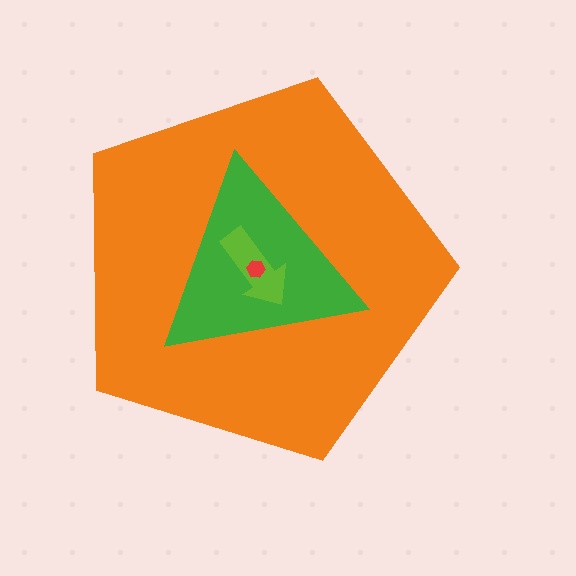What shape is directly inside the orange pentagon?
The green triangle.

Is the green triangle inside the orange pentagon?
Yes.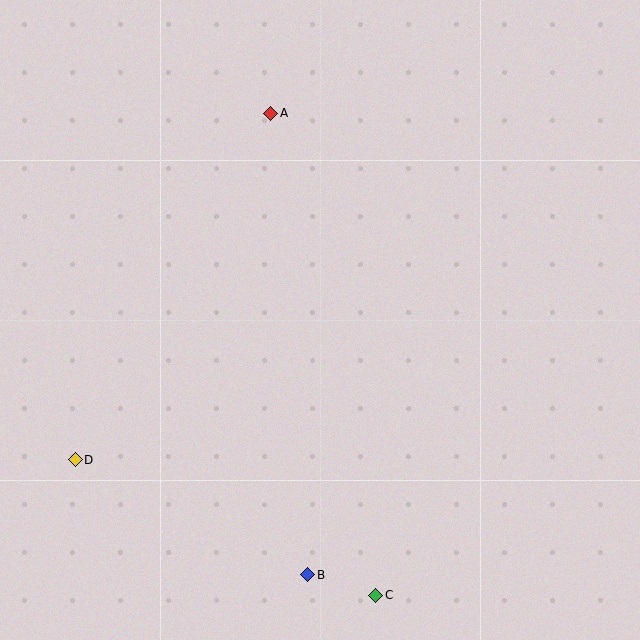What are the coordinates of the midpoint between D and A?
The midpoint between D and A is at (173, 286).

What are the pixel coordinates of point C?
Point C is at (376, 595).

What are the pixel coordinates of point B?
Point B is at (308, 575).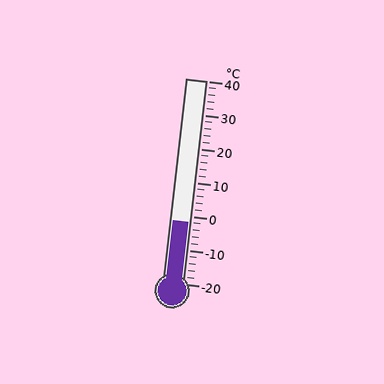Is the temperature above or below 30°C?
The temperature is below 30°C.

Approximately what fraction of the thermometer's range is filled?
The thermometer is filled to approximately 30% of its range.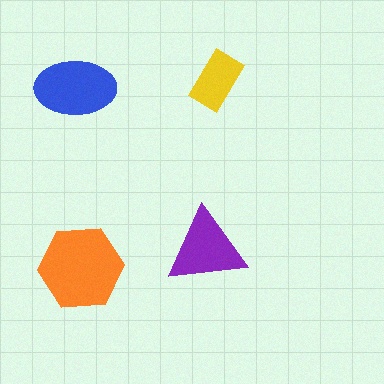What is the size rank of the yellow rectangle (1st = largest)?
4th.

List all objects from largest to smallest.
The orange hexagon, the blue ellipse, the purple triangle, the yellow rectangle.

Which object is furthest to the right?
The yellow rectangle is rightmost.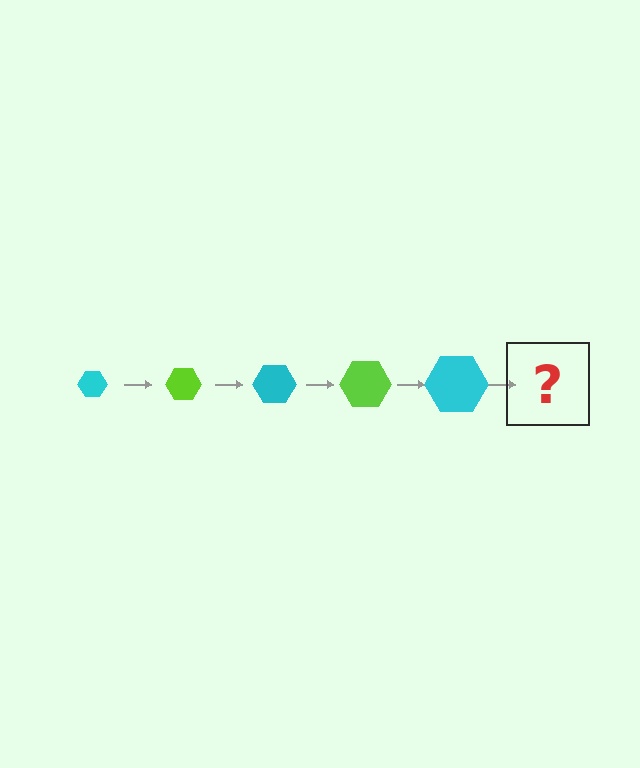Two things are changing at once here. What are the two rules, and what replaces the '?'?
The two rules are that the hexagon grows larger each step and the color cycles through cyan and lime. The '?' should be a lime hexagon, larger than the previous one.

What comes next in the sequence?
The next element should be a lime hexagon, larger than the previous one.